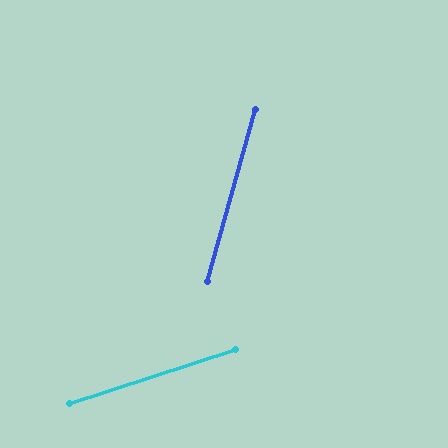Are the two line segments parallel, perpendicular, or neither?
Neither parallel nor perpendicular — they differ by about 56°.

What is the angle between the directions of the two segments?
Approximately 56 degrees.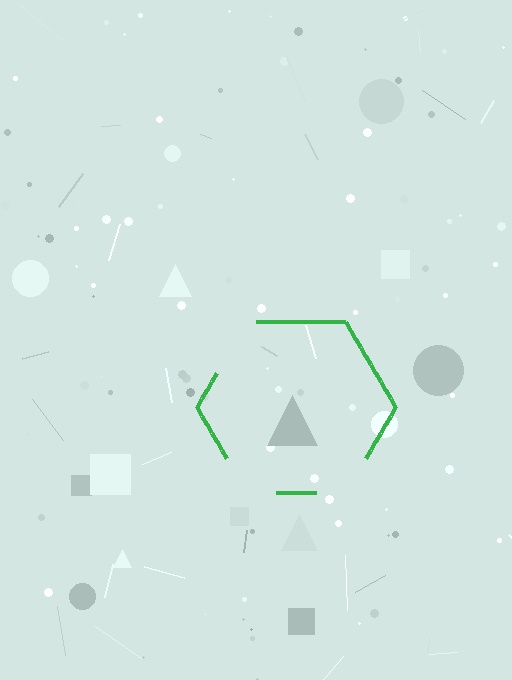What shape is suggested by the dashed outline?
The dashed outline suggests a hexagon.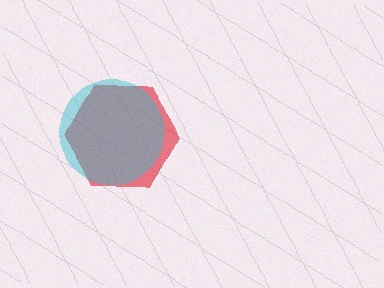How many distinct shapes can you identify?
There are 2 distinct shapes: a red hexagon, a cyan circle.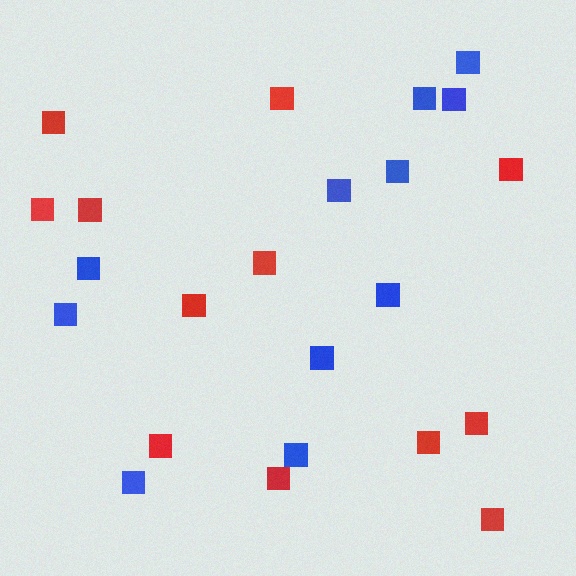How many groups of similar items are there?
There are 2 groups: one group of blue squares (11) and one group of red squares (12).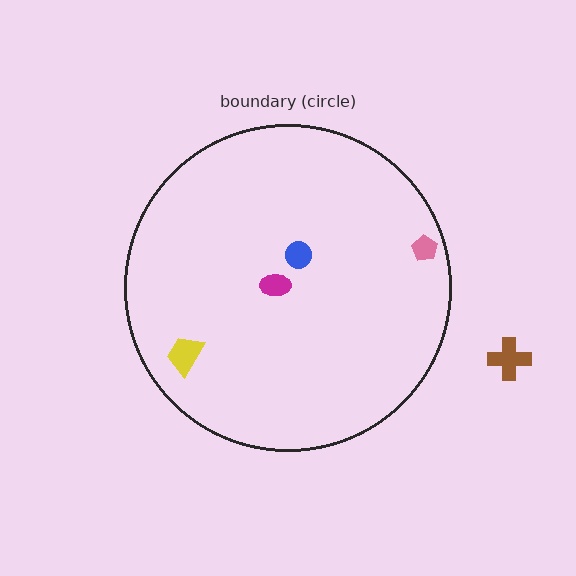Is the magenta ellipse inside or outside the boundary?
Inside.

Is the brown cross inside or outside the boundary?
Outside.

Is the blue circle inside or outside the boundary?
Inside.